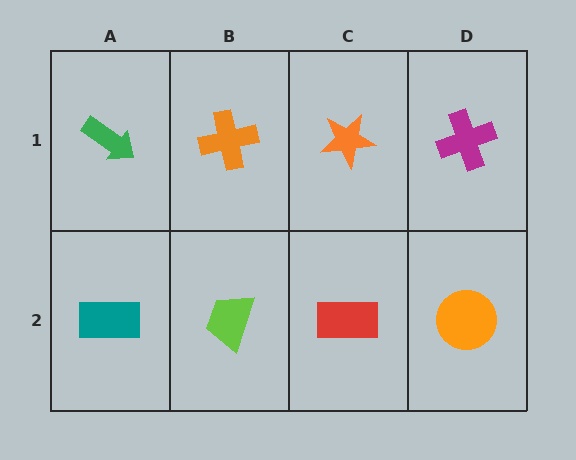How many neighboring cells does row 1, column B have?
3.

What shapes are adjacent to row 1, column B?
A lime trapezoid (row 2, column B), a green arrow (row 1, column A), an orange star (row 1, column C).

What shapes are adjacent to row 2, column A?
A green arrow (row 1, column A), a lime trapezoid (row 2, column B).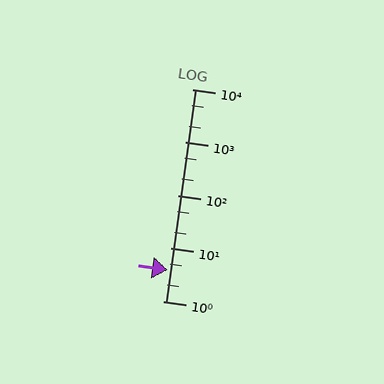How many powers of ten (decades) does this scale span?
The scale spans 4 decades, from 1 to 10000.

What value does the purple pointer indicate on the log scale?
The pointer indicates approximately 3.9.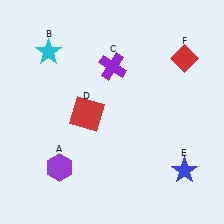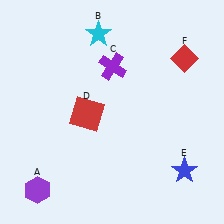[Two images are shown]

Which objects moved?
The objects that moved are: the purple hexagon (A), the cyan star (B).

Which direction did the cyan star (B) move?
The cyan star (B) moved right.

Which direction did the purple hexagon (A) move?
The purple hexagon (A) moved down.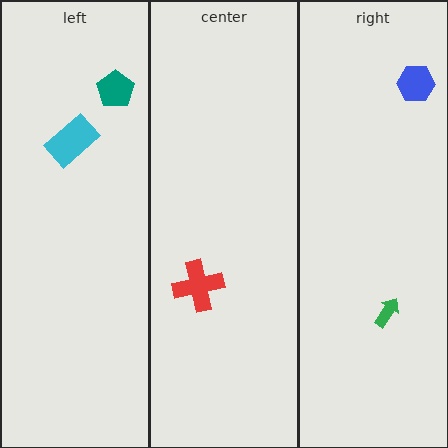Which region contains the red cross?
The center region.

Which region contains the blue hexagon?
The right region.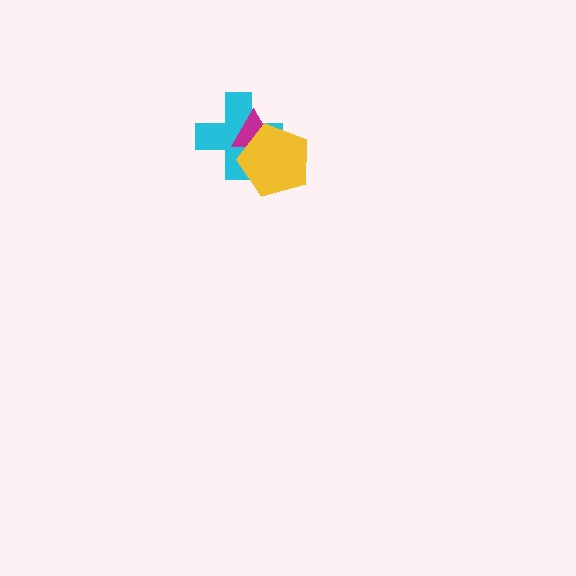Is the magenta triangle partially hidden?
Yes, it is partially covered by another shape.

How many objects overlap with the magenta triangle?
2 objects overlap with the magenta triangle.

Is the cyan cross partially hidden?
Yes, it is partially covered by another shape.